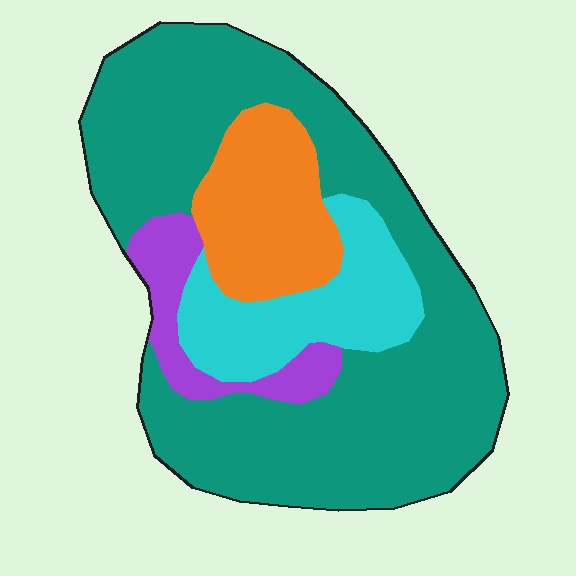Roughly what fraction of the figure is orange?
Orange covers roughly 15% of the figure.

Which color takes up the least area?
Purple, at roughly 10%.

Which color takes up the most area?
Teal, at roughly 60%.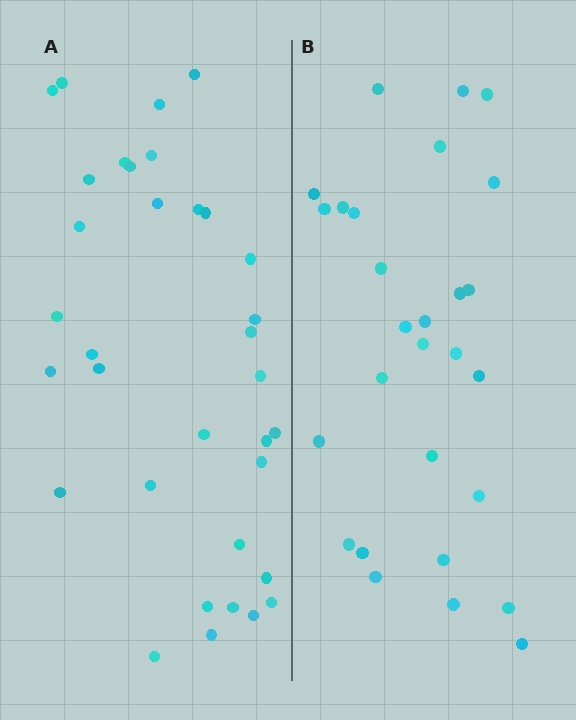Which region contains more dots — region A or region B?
Region A (the left region) has more dots.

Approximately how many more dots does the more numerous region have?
Region A has about 6 more dots than region B.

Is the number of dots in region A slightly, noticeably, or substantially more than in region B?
Region A has only slightly more — the two regions are fairly close. The ratio is roughly 1.2 to 1.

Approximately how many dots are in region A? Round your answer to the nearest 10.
About 30 dots. (The exact count is 34, which rounds to 30.)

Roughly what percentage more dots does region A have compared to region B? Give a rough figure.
About 20% more.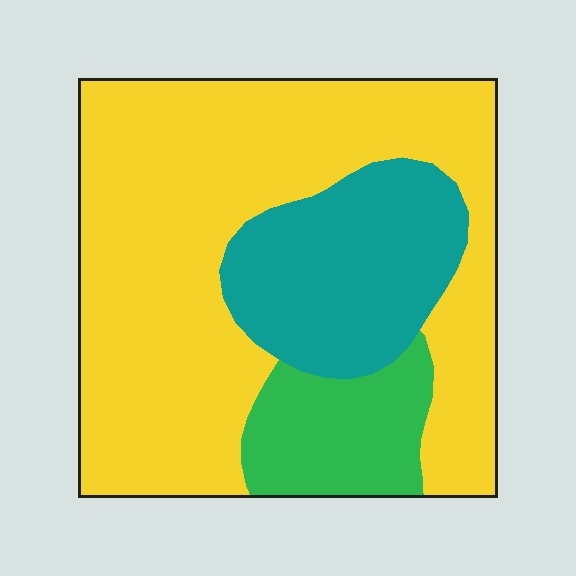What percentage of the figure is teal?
Teal covers roughly 20% of the figure.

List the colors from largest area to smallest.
From largest to smallest: yellow, teal, green.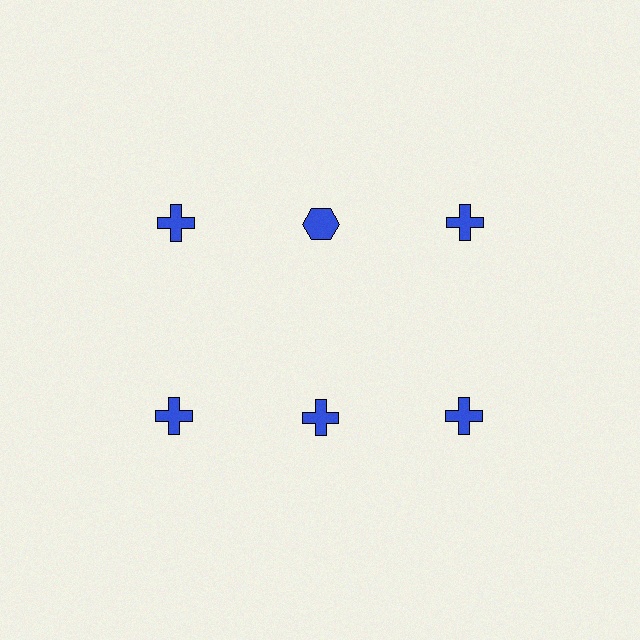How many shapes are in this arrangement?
There are 6 shapes arranged in a grid pattern.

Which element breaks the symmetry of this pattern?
The blue hexagon in the top row, second from left column breaks the symmetry. All other shapes are blue crosses.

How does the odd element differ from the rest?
It has a different shape: hexagon instead of cross.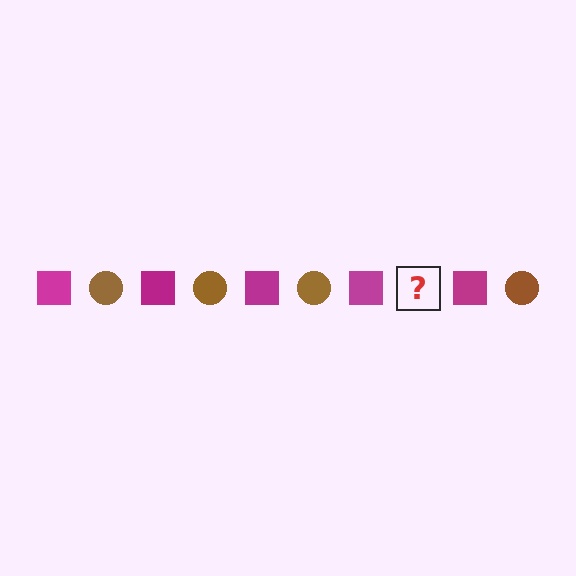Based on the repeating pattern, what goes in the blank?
The blank should be a brown circle.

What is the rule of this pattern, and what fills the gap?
The rule is that the pattern alternates between magenta square and brown circle. The gap should be filled with a brown circle.